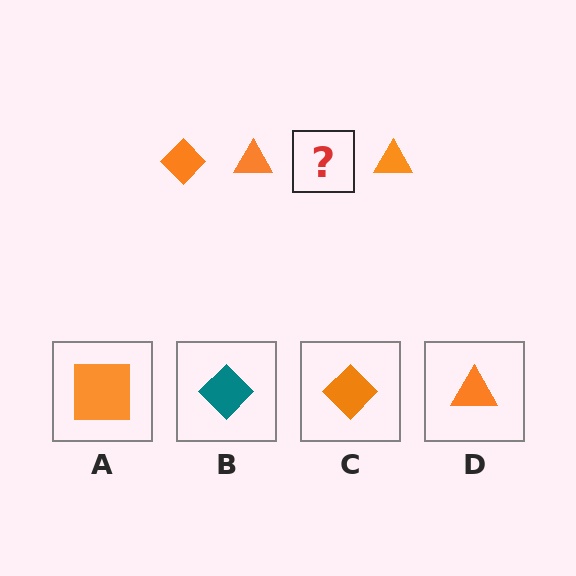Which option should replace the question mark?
Option C.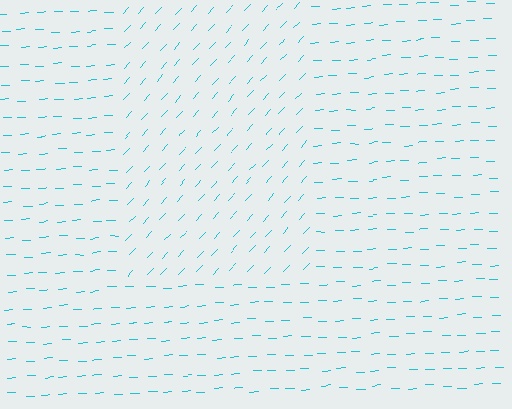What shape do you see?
I see a rectangle.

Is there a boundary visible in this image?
Yes, there is a texture boundary formed by a change in line orientation.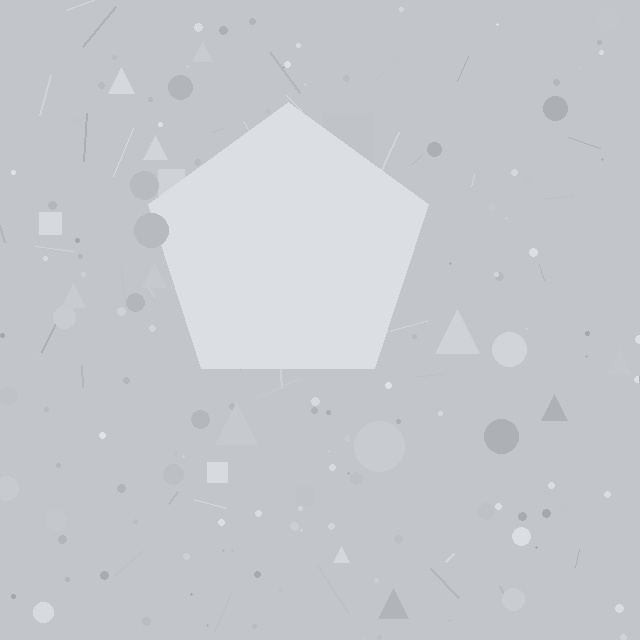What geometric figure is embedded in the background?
A pentagon is embedded in the background.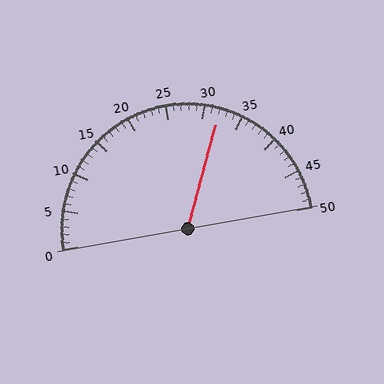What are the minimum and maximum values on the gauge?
The gauge ranges from 0 to 50.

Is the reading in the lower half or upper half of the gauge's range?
The reading is in the upper half of the range (0 to 50).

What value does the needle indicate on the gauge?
The needle indicates approximately 32.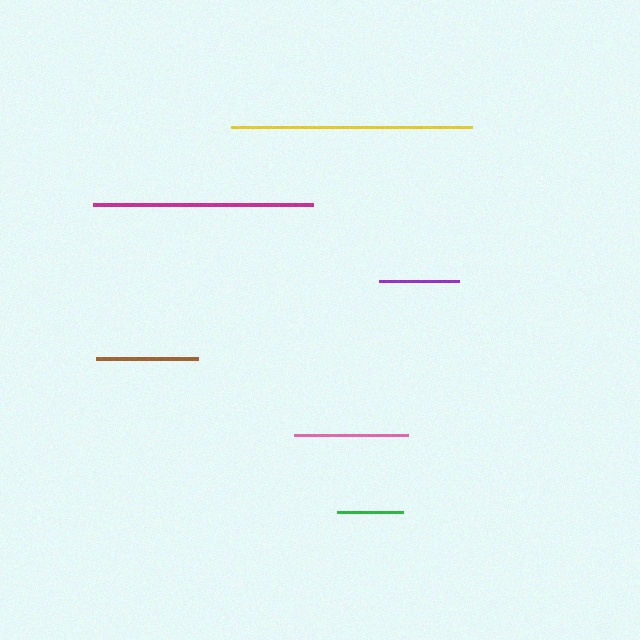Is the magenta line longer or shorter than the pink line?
The magenta line is longer than the pink line.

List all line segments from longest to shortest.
From longest to shortest: yellow, magenta, pink, brown, purple, green.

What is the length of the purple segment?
The purple segment is approximately 81 pixels long.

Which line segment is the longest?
The yellow line is the longest at approximately 241 pixels.